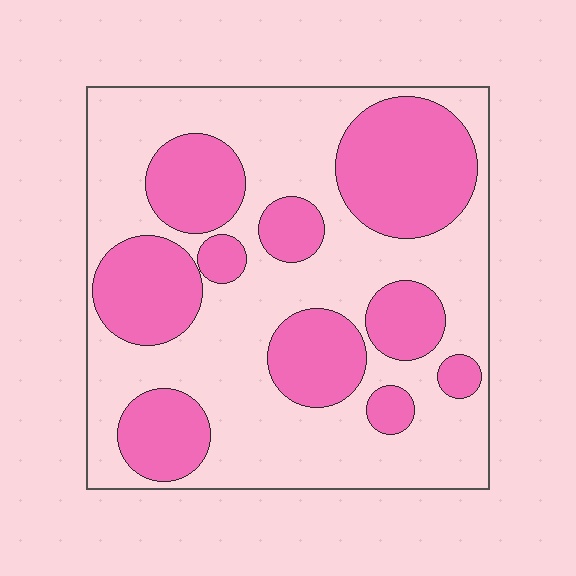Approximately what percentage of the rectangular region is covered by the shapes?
Approximately 40%.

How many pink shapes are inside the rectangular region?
10.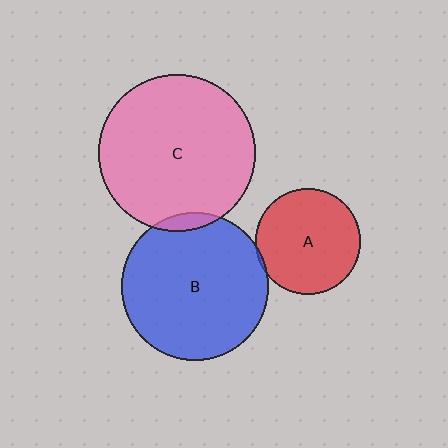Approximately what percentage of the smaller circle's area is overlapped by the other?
Approximately 5%.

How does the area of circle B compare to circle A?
Approximately 1.9 times.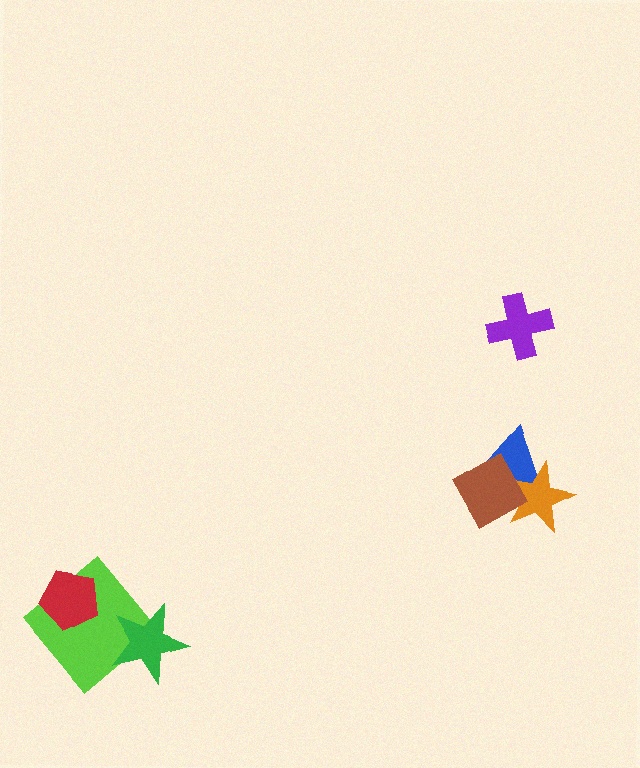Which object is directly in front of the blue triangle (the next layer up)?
The orange star is directly in front of the blue triangle.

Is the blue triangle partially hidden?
Yes, it is partially covered by another shape.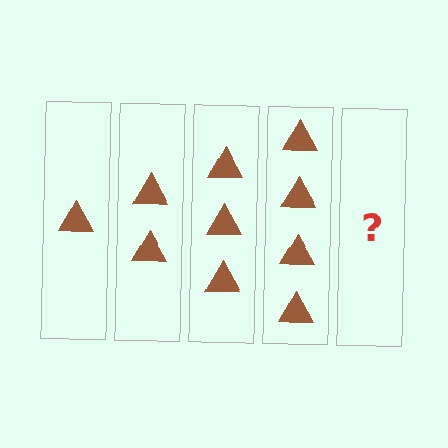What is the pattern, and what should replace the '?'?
The pattern is that each step adds one more triangle. The '?' should be 5 triangles.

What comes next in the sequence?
The next element should be 5 triangles.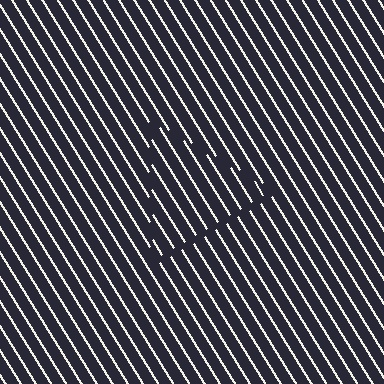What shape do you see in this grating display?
An illusory triangle. The interior of the shape contains the same grating, shifted by half a period — the contour is defined by the phase discontinuity where line-ends from the inner and outer gratings abut.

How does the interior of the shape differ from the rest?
The interior of the shape contains the same grating, shifted by half a period — the contour is defined by the phase discontinuity where line-ends from the inner and outer gratings abut.